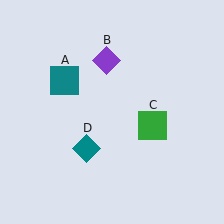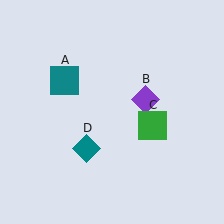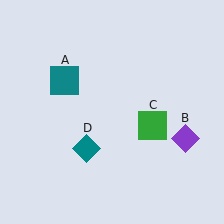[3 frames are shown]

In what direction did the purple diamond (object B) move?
The purple diamond (object B) moved down and to the right.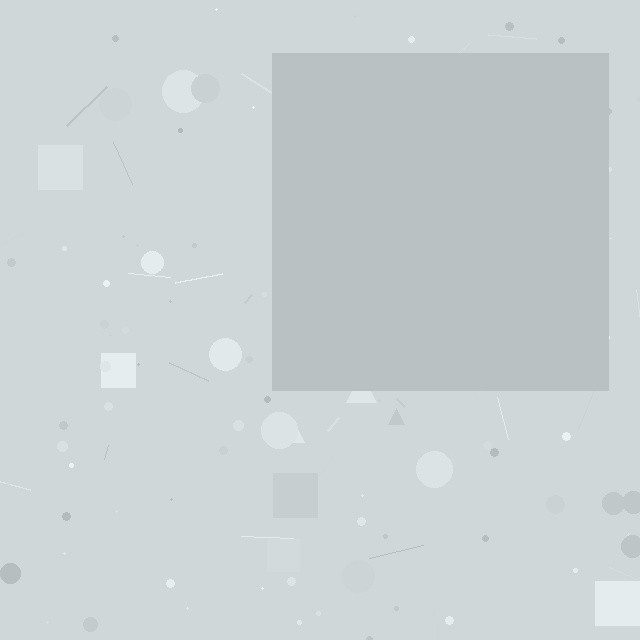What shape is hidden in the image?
A square is hidden in the image.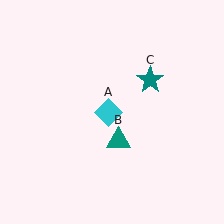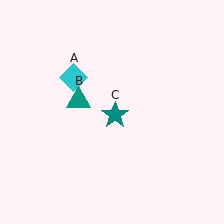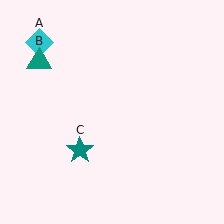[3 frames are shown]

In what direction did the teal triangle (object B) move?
The teal triangle (object B) moved up and to the left.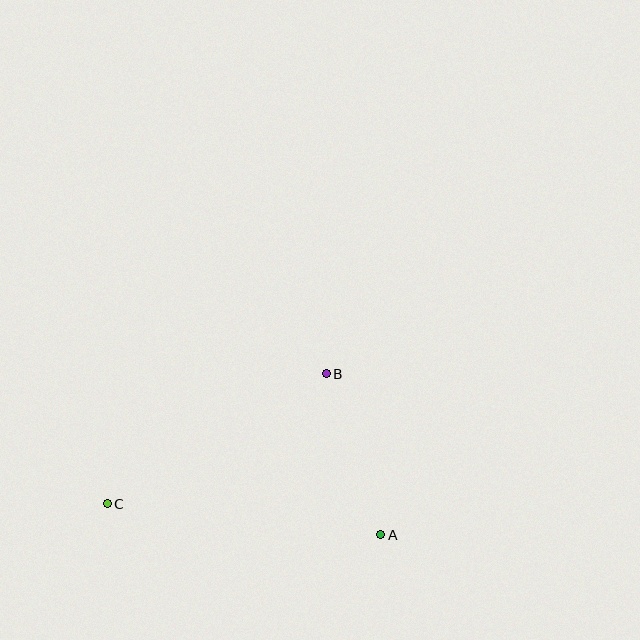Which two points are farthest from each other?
Points A and C are farthest from each other.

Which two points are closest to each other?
Points A and B are closest to each other.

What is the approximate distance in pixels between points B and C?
The distance between B and C is approximately 255 pixels.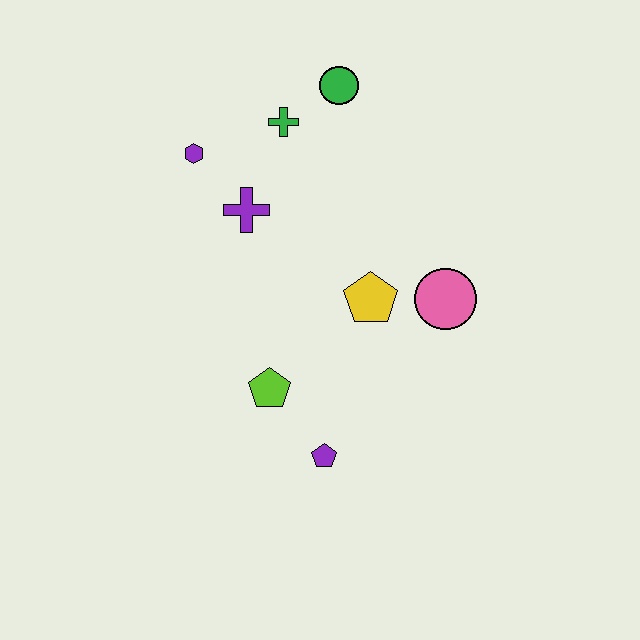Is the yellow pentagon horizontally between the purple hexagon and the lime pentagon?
No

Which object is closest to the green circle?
The green cross is closest to the green circle.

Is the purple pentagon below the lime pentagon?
Yes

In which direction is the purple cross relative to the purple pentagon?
The purple cross is above the purple pentagon.